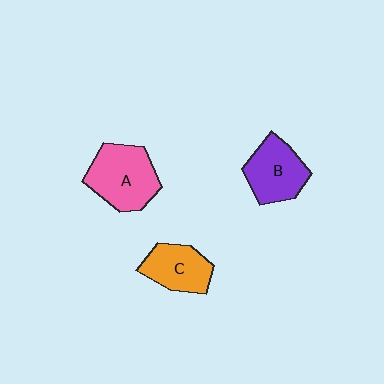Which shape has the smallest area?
Shape C (orange).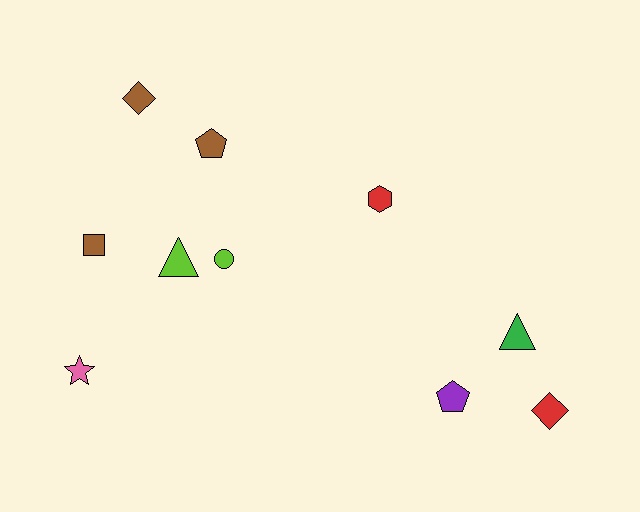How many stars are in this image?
There is 1 star.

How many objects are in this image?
There are 10 objects.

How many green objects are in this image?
There is 1 green object.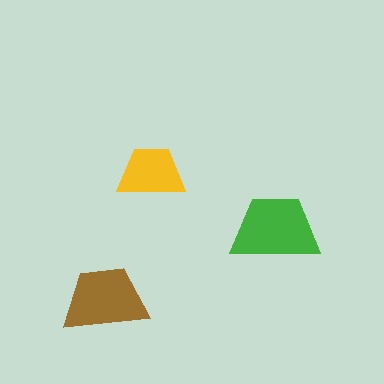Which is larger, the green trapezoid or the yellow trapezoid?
The green one.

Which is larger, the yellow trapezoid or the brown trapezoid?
The brown one.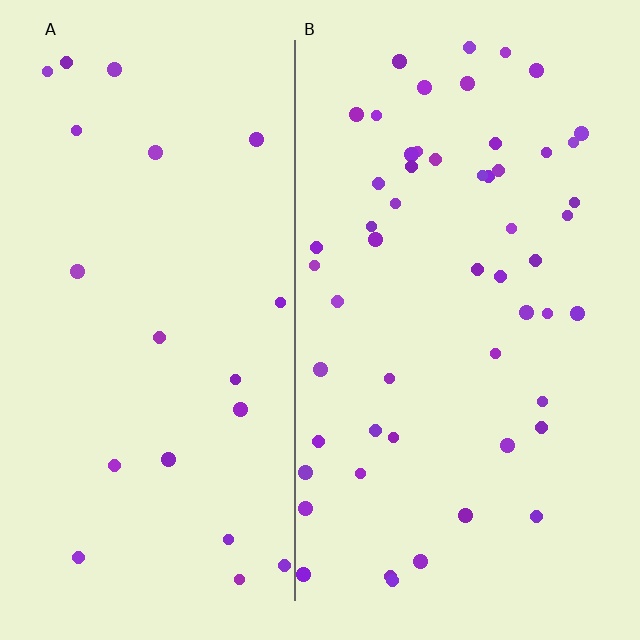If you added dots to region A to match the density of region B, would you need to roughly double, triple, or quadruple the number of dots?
Approximately triple.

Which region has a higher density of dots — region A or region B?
B (the right).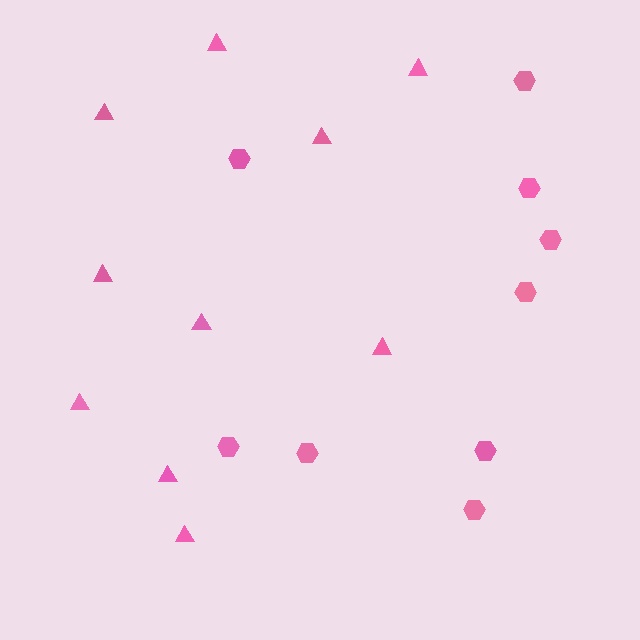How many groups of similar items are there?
There are 2 groups: one group of triangles (10) and one group of hexagons (9).